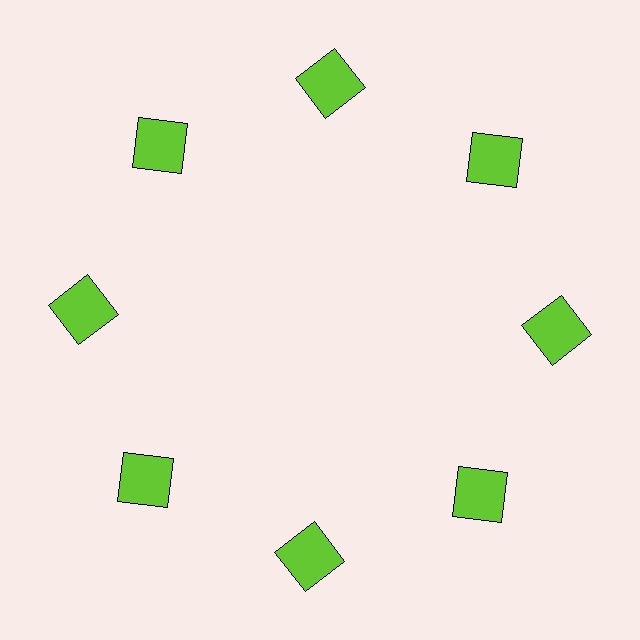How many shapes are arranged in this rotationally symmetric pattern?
There are 8 shapes, arranged in 8 groups of 1.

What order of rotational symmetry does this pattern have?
This pattern has 8-fold rotational symmetry.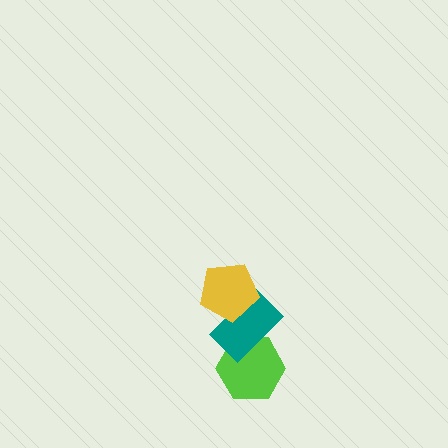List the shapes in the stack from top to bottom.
From top to bottom: the yellow pentagon, the teal rectangle, the lime hexagon.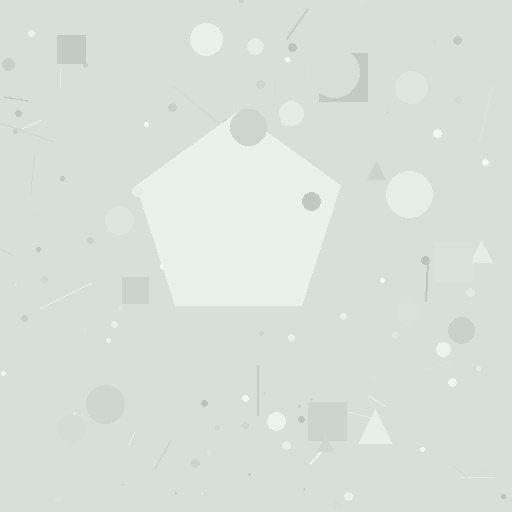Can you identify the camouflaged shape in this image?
The camouflaged shape is a pentagon.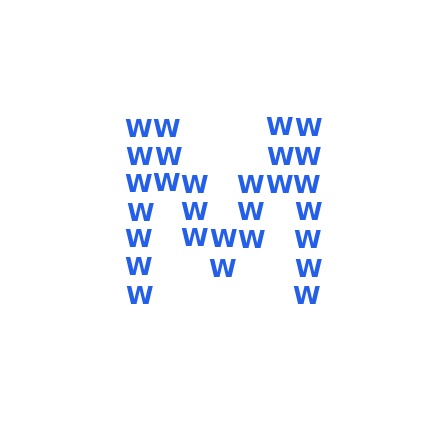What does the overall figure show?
The overall figure shows the letter M.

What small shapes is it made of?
It is made of small letter W's.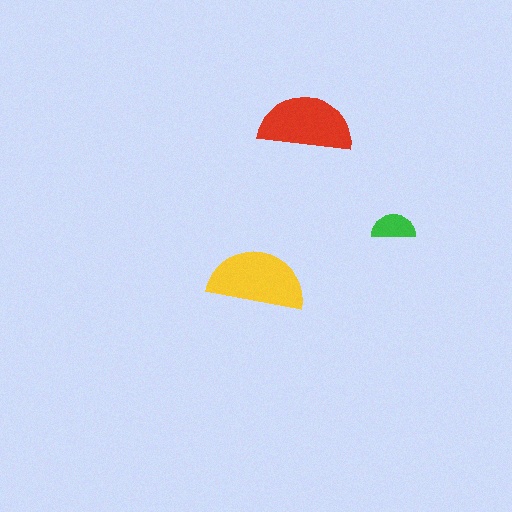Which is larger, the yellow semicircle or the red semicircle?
The yellow one.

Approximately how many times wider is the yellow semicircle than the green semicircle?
About 2 times wider.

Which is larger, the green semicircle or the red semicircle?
The red one.